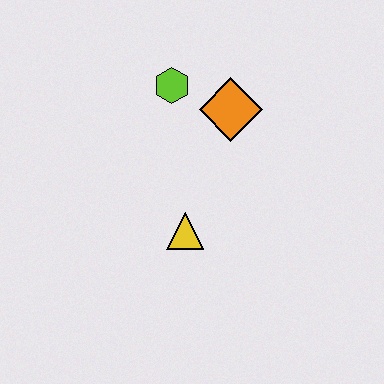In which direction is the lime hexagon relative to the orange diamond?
The lime hexagon is to the left of the orange diamond.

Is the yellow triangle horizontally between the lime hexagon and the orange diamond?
Yes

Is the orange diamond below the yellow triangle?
No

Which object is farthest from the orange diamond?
The yellow triangle is farthest from the orange diamond.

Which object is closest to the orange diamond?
The lime hexagon is closest to the orange diamond.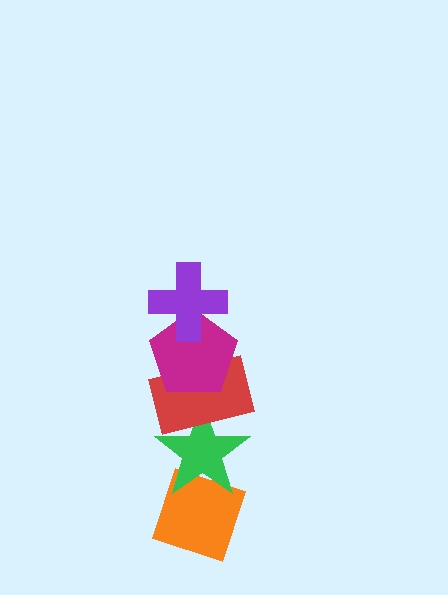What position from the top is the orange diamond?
The orange diamond is 5th from the top.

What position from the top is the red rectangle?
The red rectangle is 3rd from the top.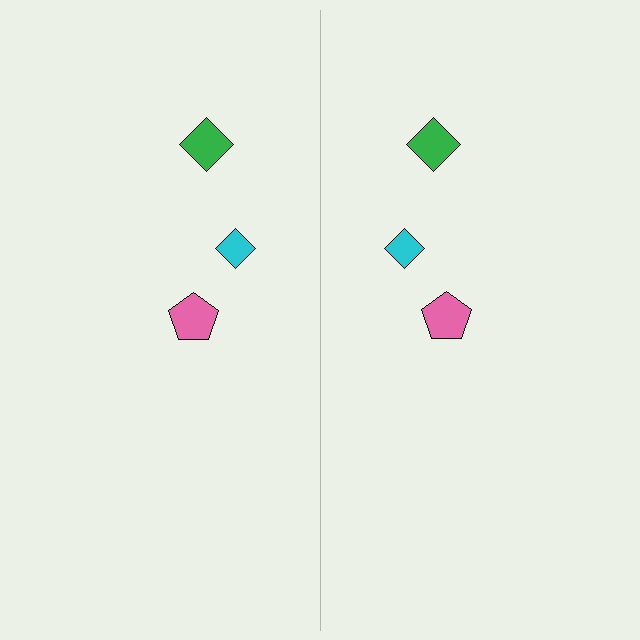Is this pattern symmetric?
Yes, this pattern has bilateral (reflection) symmetry.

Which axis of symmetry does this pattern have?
The pattern has a vertical axis of symmetry running through the center of the image.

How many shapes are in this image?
There are 6 shapes in this image.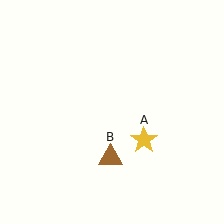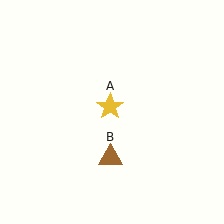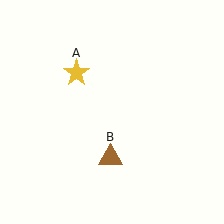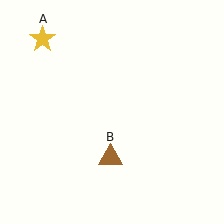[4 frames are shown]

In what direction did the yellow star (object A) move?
The yellow star (object A) moved up and to the left.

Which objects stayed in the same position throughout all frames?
Brown triangle (object B) remained stationary.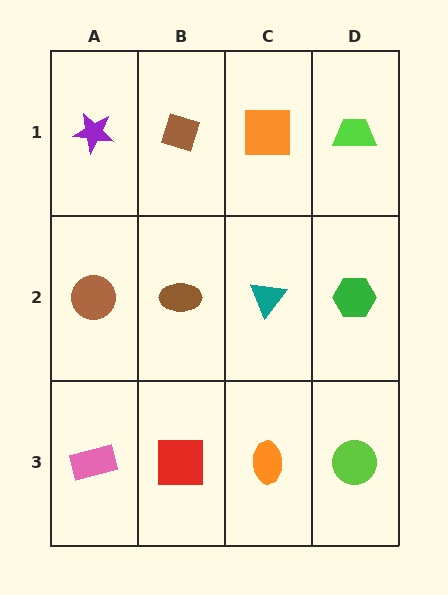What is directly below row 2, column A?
A pink rectangle.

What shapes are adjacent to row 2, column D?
A lime trapezoid (row 1, column D), a lime circle (row 3, column D), a teal triangle (row 2, column C).